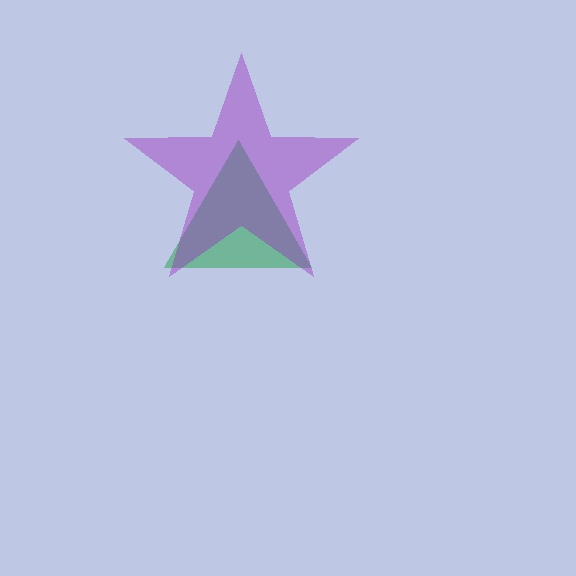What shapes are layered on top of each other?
The layered shapes are: a green triangle, a purple star.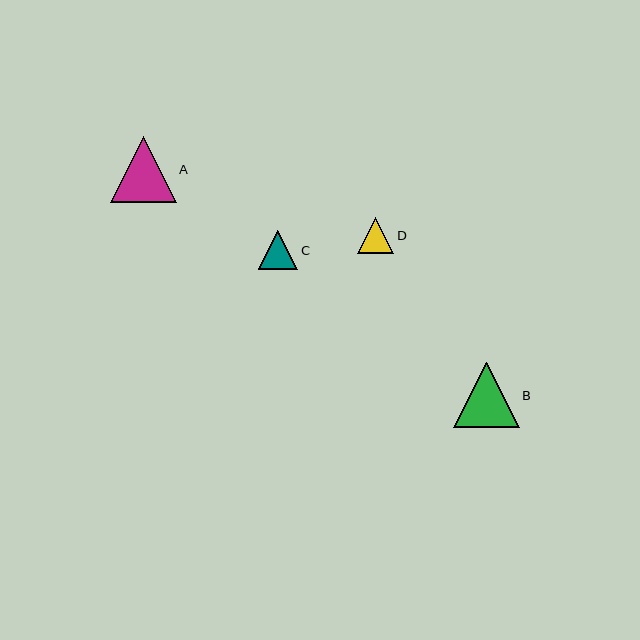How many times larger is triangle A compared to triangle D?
Triangle A is approximately 1.8 times the size of triangle D.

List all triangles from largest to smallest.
From largest to smallest: B, A, C, D.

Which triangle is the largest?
Triangle B is the largest with a size of approximately 66 pixels.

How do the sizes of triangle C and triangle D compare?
Triangle C and triangle D are approximately the same size.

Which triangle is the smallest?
Triangle D is the smallest with a size of approximately 36 pixels.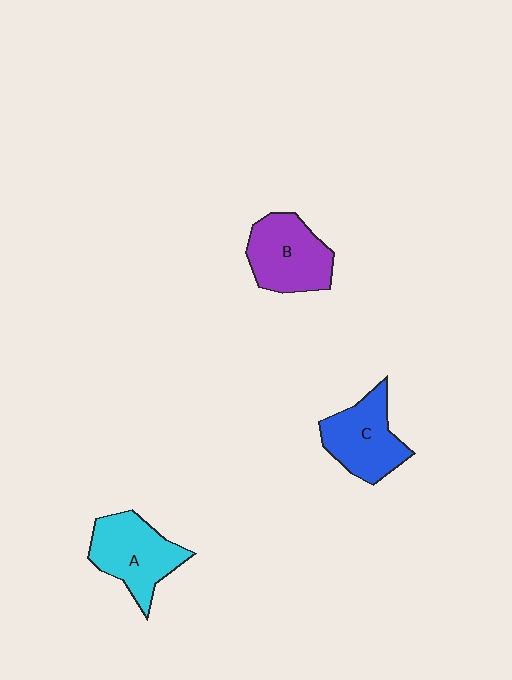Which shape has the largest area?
Shape A (cyan).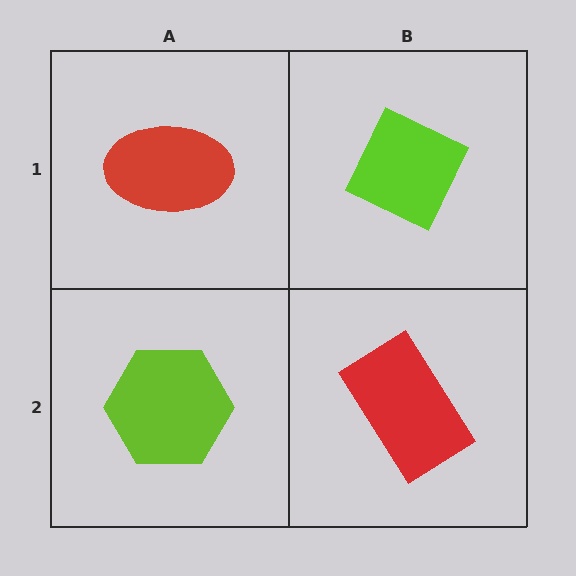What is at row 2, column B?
A red rectangle.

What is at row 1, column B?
A lime diamond.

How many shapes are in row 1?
2 shapes.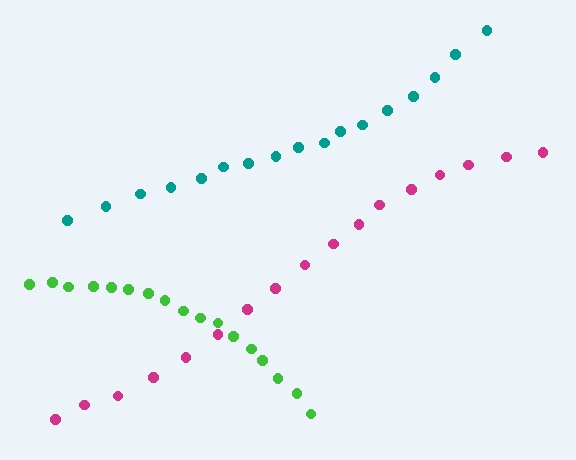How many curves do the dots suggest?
There are 3 distinct paths.